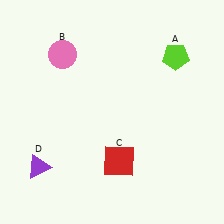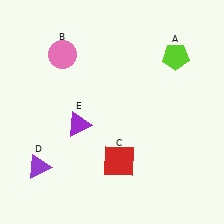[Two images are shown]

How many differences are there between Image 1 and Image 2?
There is 1 difference between the two images.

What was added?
A purple triangle (E) was added in Image 2.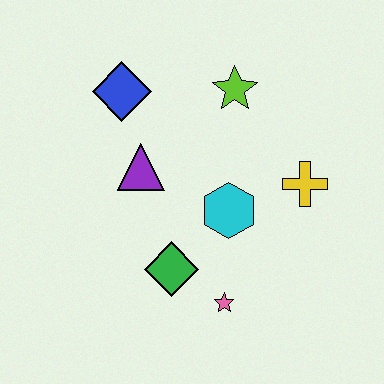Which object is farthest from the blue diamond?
The pink star is farthest from the blue diamond.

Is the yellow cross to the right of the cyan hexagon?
Yes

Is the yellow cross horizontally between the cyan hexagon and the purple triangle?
No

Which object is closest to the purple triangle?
The blue diamond is closest to the purple triangle.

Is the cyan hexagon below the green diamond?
No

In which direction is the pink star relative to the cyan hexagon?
The pink star is below the cyan hexagon.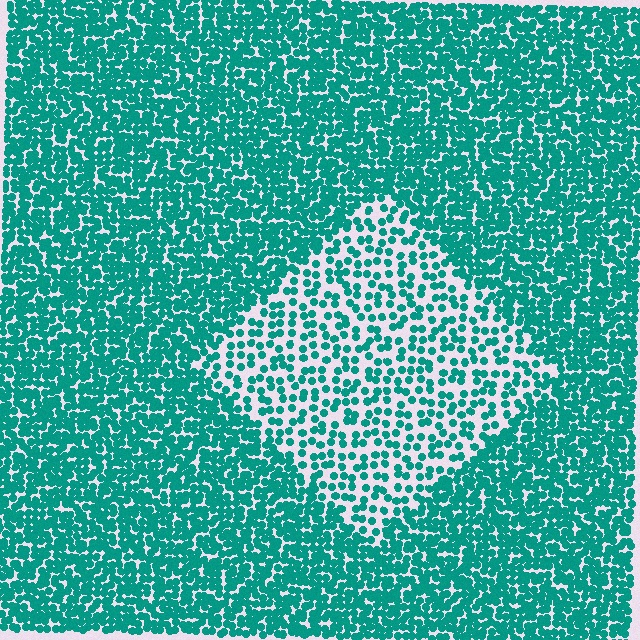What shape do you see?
I see a diamond.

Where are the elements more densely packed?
The elements are more densely packed outside the diamond boundary.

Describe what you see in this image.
The image contains small teal elements arranged at two different densities. A diamond-shaped region is visible where the elements are less densely packed than the surrounding area.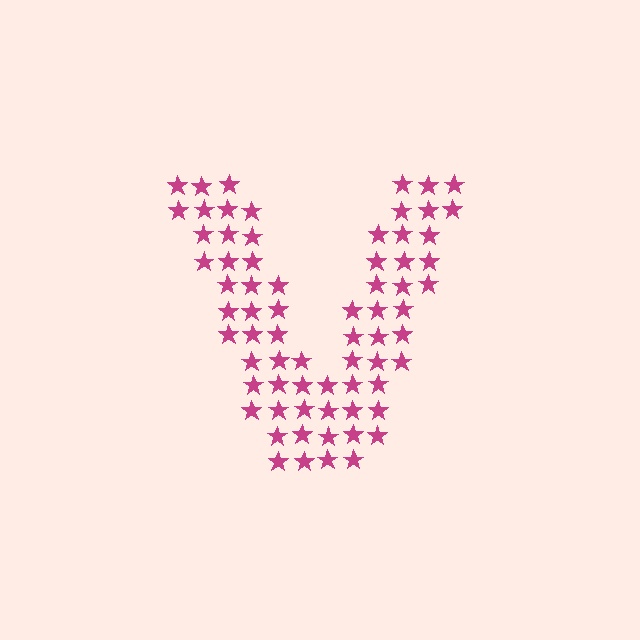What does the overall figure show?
The overall figure shows the letter V.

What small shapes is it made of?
It is made of small stars.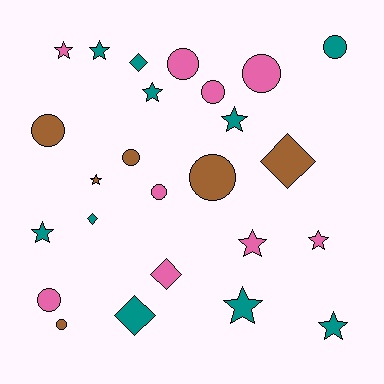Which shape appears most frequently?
Circle, with 10 objects.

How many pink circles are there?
There are 5 pink circles.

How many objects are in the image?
There are 25 objects.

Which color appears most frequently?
Teal, with 10 objects.